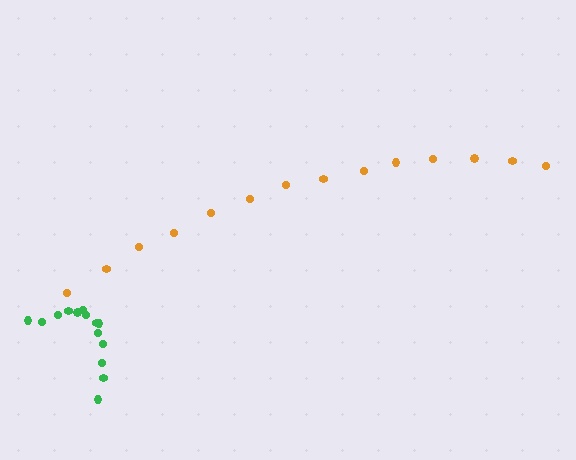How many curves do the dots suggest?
There are 2 distinct paths.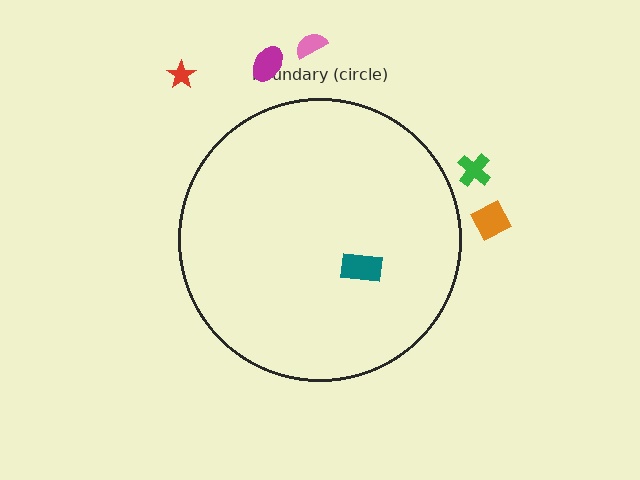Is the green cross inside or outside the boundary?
Outside.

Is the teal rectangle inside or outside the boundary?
Inside.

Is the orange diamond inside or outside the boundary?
Outside.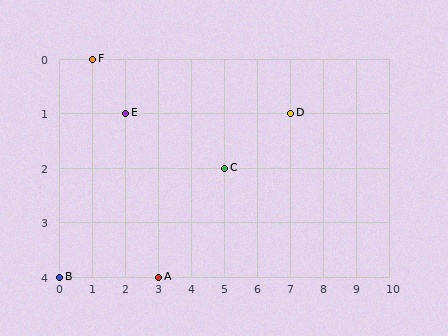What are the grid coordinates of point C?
Point C is at grid coordinates (5, 2).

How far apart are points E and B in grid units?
Points E and B are 2 columns and 3 rows apart (about 3.6 grid units diagonally).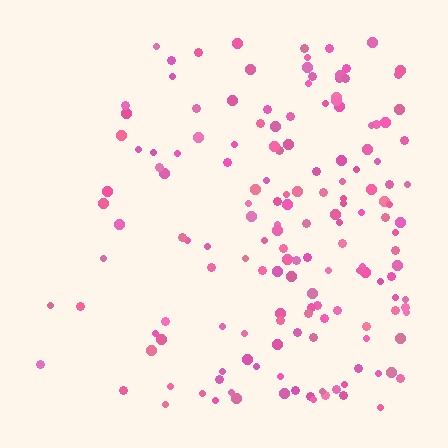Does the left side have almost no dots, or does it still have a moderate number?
Still a moderate number, just noticeably fewer than the right.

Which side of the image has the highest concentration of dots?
The right.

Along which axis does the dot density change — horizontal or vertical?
Horizontal.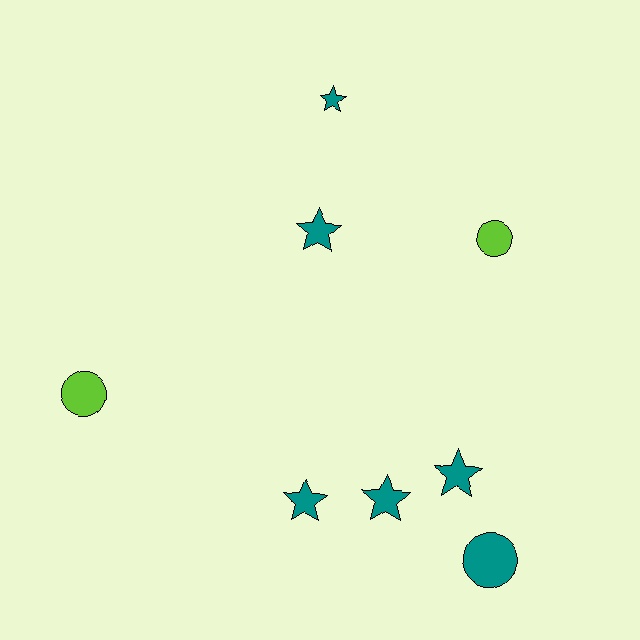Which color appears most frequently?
Teal, with 6 objects.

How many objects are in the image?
There are 8 objects.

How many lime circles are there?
There are 2 lime circles.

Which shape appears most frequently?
Star, with 5 objects.